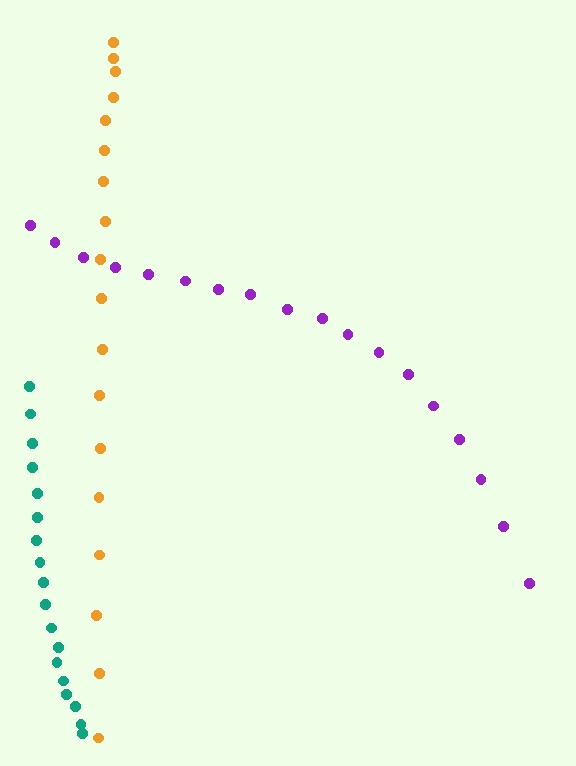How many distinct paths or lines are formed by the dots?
There are 3 distinct paths.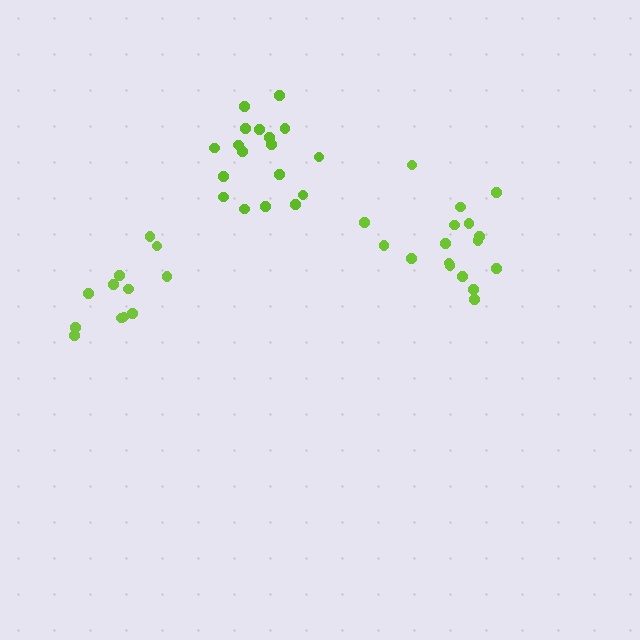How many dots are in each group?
Group 1: 17 dots, Group 2: 18 dots, Group 3: 12 dots (47 total).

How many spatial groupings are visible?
There are 3 spatial groupings.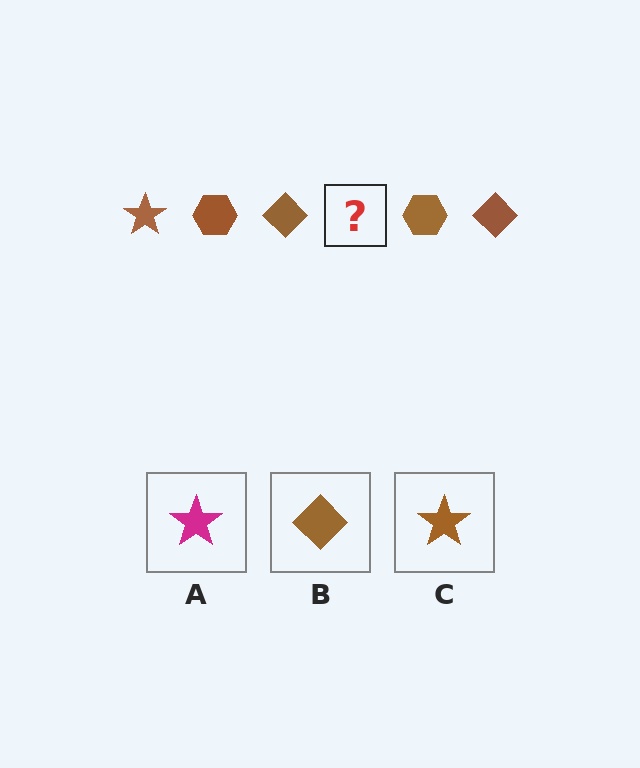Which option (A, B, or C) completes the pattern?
C.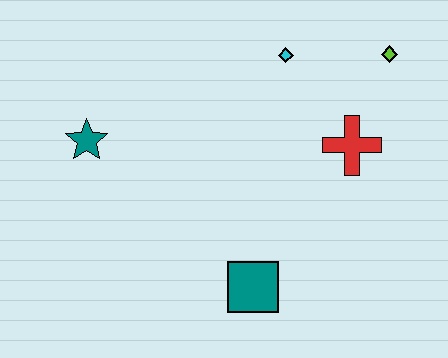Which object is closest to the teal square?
The red cross is closest to the teal square.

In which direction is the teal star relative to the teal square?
The teal star is to the left of the teal square.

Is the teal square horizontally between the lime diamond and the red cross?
No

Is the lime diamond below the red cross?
No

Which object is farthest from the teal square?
The lime diamond is farthest from the teal square.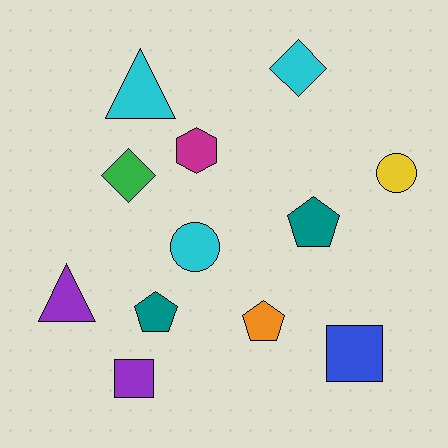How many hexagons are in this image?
There is 1 hexagon.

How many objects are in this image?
There are 12 objects.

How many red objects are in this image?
There are no red objects.